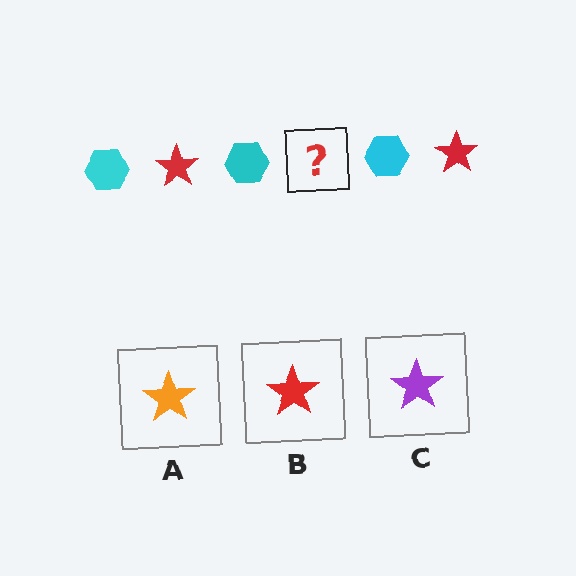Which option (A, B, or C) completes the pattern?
B.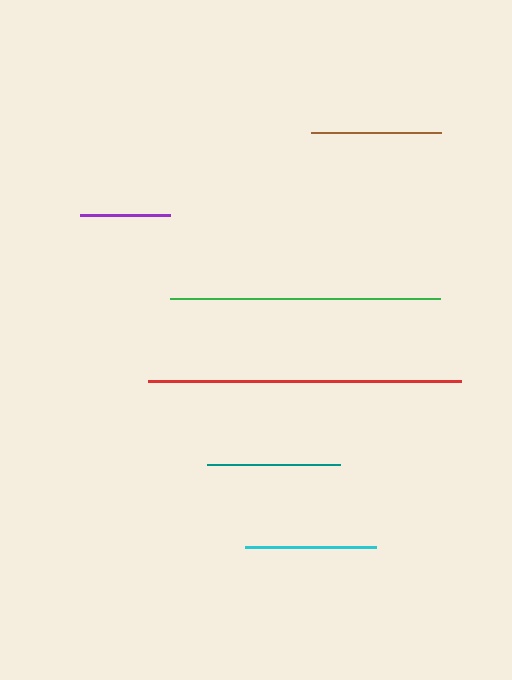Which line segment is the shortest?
The purple line is the shortest at approximately 90 pixels.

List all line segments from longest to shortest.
From longest to shortest: red, green, teal, cyan, brown, purple.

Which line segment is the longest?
The red line is the longest at approximately 313 pixels.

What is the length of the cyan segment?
The cyan segment is approximately 131 pixels long.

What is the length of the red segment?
The red segment is approximately 313 pixels long.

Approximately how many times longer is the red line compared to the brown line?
The red line is approximately 2.4 times the length of the brown line.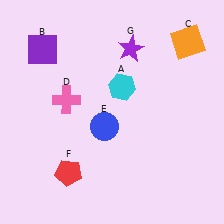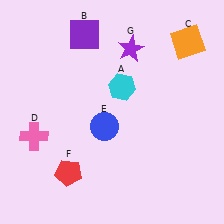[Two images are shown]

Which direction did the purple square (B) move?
The purple square (B) moved right.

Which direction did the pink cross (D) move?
The pink cross (D) moved down.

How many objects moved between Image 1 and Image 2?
2 objects moved between the two images.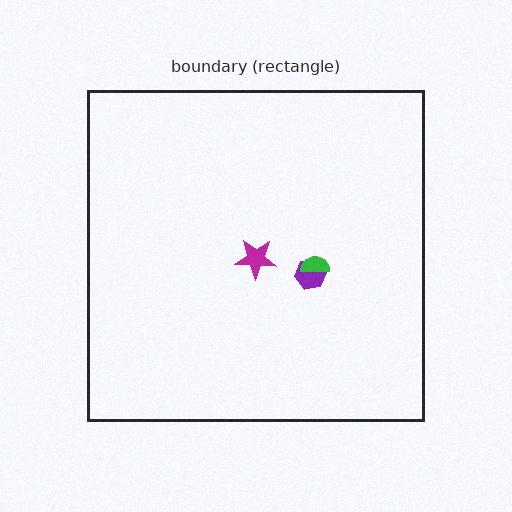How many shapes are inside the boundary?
3 inside, 0 outside.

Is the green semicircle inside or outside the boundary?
Inside.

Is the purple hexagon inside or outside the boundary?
Inside.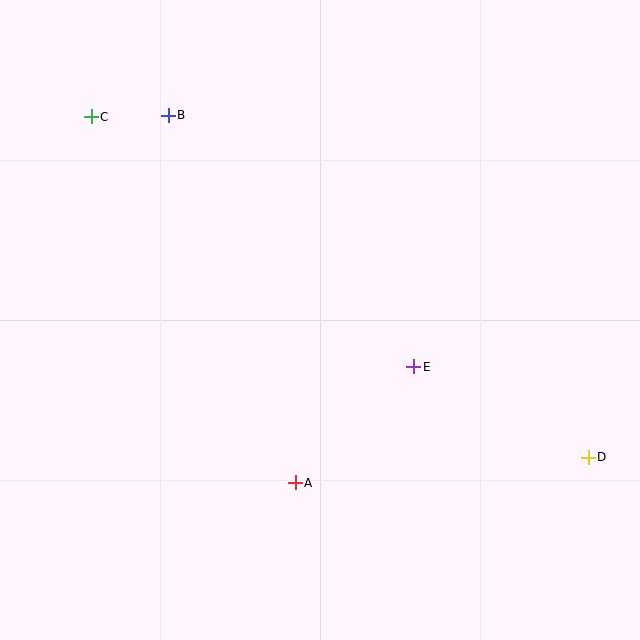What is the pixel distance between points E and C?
The distance between E and C is 408 pixels.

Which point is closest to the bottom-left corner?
Point A is closest to the bottom-left corner.